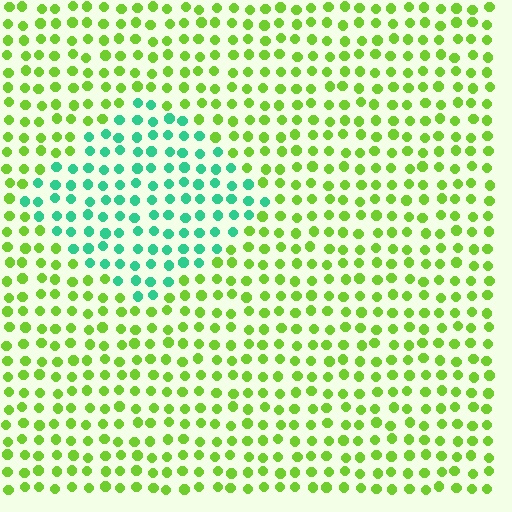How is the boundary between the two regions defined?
The boundary is defined purely by a slight shift in hue (about 61 degrees). Spacing, size, and orientation are identical on both sides.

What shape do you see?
I see a diamond.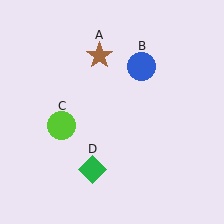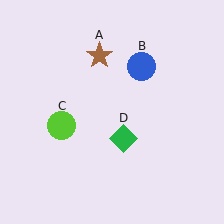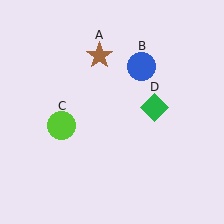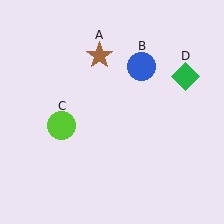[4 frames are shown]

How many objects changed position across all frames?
1 object changed position: green diamond (object D).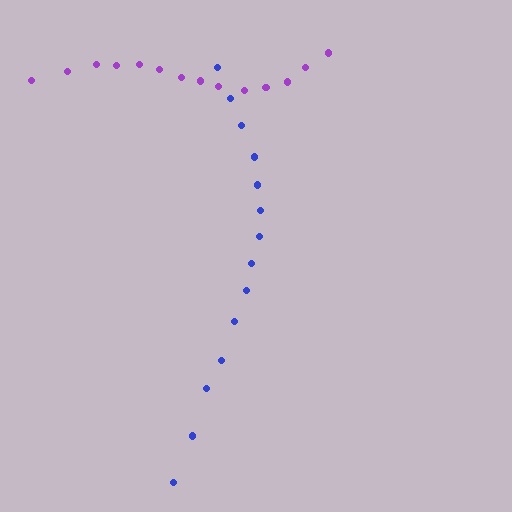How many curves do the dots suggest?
There are 2 distinct paths.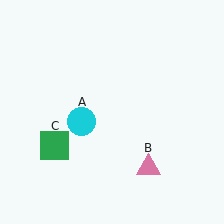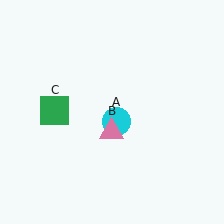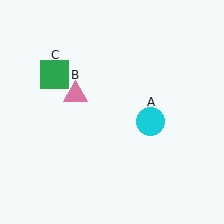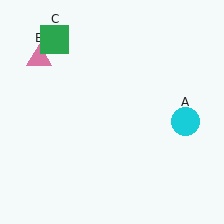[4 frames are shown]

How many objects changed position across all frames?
3 objects changed position: cyan circle (object A), pink triangle (object B), green square (object C).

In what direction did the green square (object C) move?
The green square (object C) moved up.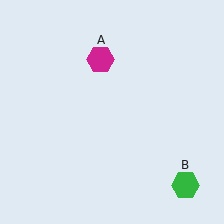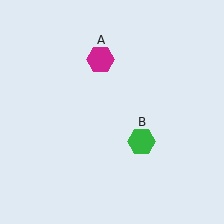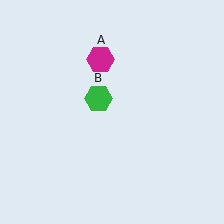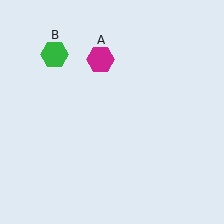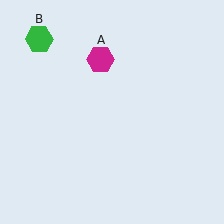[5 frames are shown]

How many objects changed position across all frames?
1 object changed position: green hexagon (object B).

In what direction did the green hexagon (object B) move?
The green hexagon (object B) moved up and to the left.